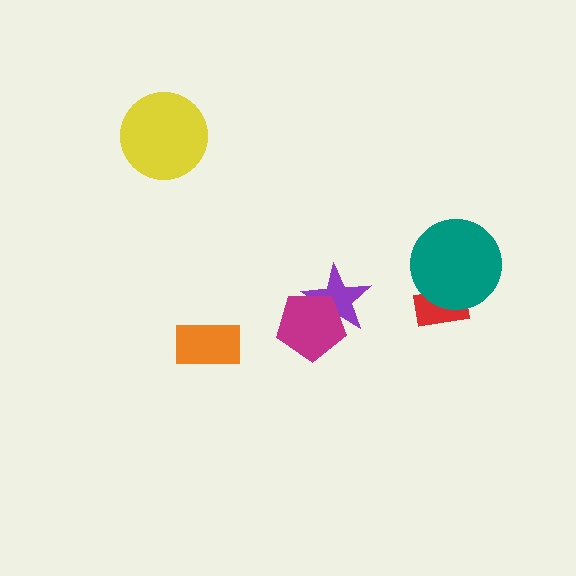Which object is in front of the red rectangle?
The teal circle is in front of the red rectangle.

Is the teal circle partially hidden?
No, no other shape covers it.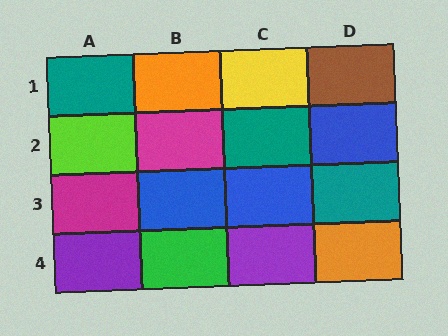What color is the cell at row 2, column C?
Teal.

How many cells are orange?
2 cells are orange.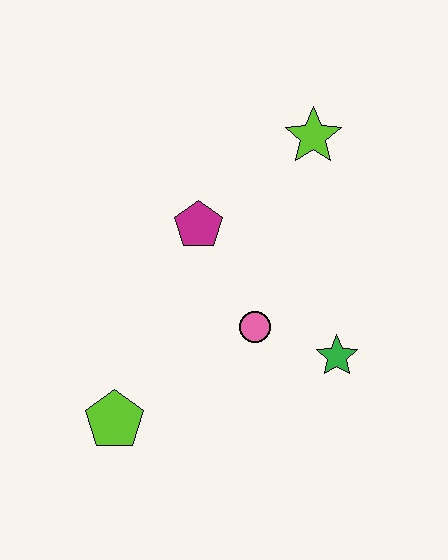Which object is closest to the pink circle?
The green star is closest to the pink circle.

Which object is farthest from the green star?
The lime pentagon is farthest from the green star.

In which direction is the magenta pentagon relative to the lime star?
The magenta pentagon is to the left of the lime star.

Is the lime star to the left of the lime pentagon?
No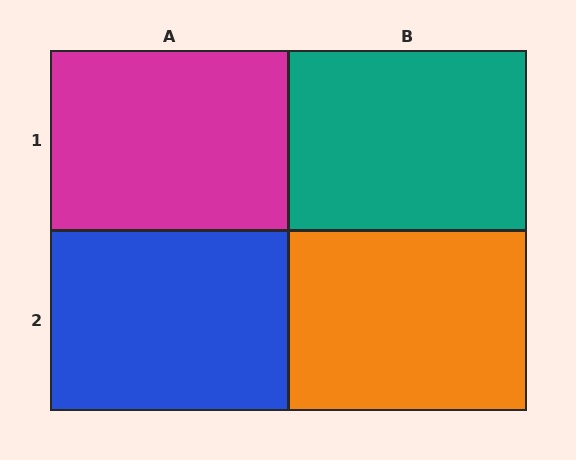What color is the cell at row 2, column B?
Orange.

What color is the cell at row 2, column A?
Blue.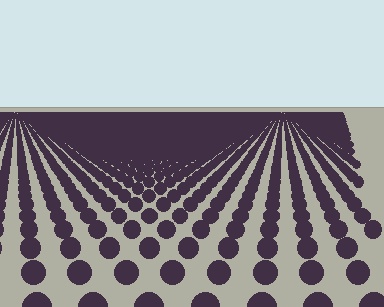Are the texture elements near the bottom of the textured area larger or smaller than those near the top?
Larger. Near the bottom, elements are closer to the viewer and appear at a bigger on-screen size.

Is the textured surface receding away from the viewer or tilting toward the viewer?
The surface is receding away from the viewer. Texture elements get smaller and denser toward the top.